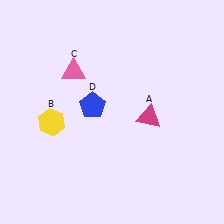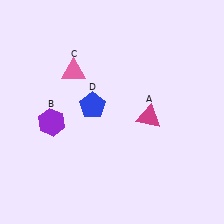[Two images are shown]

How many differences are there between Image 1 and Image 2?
There is 1 difference between the two images.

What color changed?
The hexagon (B) changed from yellow in Image 1 to purple in Image 2.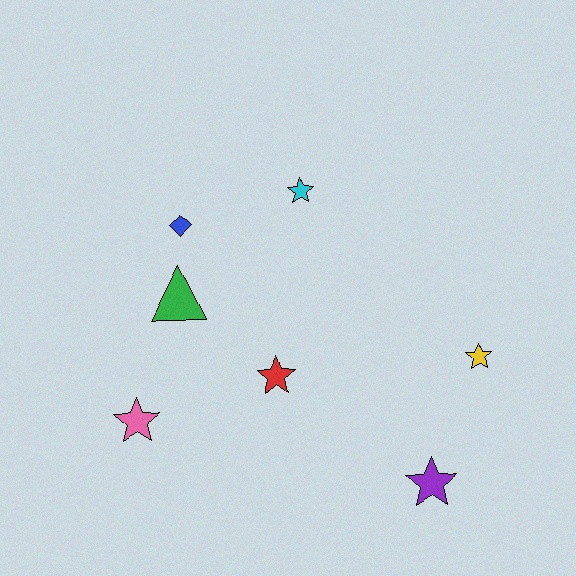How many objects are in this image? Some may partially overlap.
There are 7 objects.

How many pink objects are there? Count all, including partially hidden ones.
There is 1 pink object.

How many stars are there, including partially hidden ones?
There are 5 stars.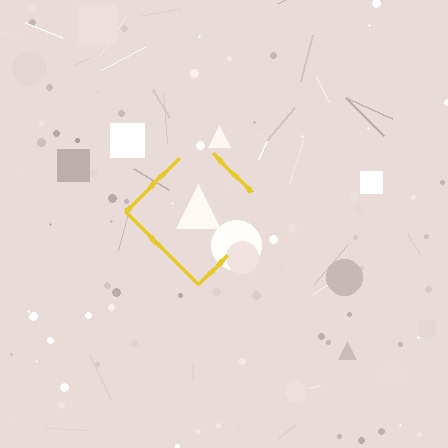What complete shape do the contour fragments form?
The contour fragments form a diamond.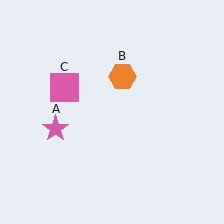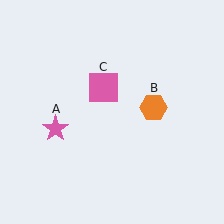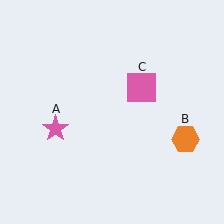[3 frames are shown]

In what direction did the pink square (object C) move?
The pink square (object C) moved right.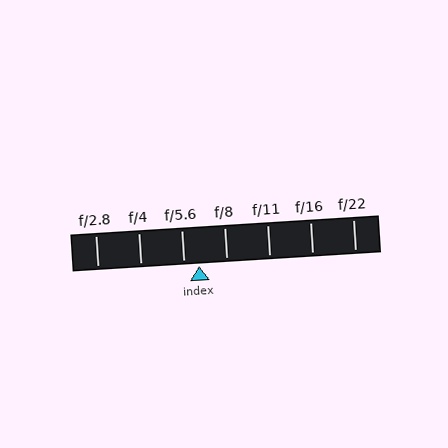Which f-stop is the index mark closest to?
The index mark is closest to f/5.6.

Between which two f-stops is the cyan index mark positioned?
The index mark is between f/5.6 and f/8.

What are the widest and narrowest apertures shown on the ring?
The widest aperture shown is f/2.8 and the narrowest is f/22.